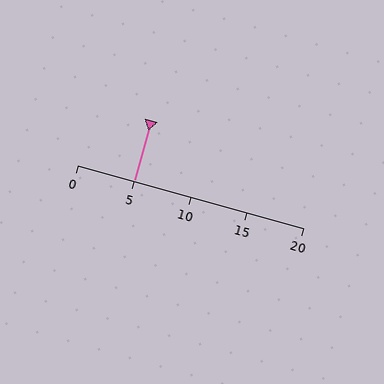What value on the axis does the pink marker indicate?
The marker indicates approximately 5.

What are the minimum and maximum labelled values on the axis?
The axis runs from 0 to 20.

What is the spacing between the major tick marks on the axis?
The major ticks are spaced 5 apart.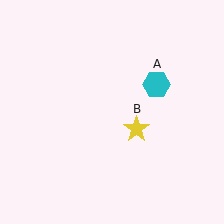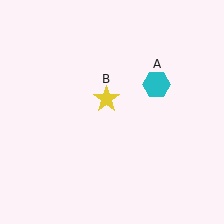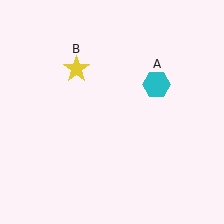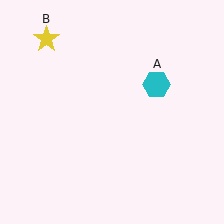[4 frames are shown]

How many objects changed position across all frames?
1 object changed position: yellow star (object B).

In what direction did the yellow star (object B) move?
The yellow star (object B) moved up and to the left.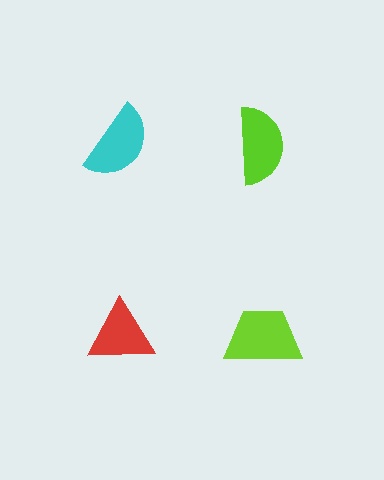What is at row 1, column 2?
A lime semicircle.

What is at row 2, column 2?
A lime trapezoid.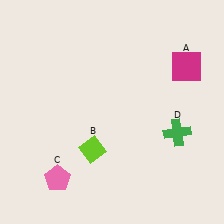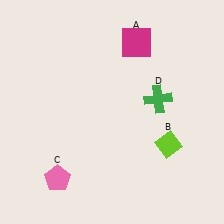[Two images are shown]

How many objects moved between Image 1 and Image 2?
3 objects moved between the two images.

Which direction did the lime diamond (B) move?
The lime diamond (B) moved right.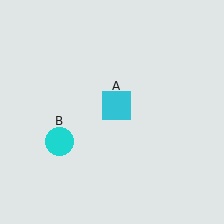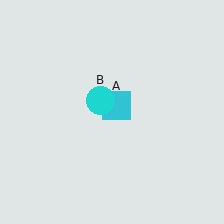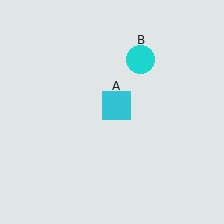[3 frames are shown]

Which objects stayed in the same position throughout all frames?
Cyan square (object A) remained stationary.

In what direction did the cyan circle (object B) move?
The cyan circle (object B) moved up and to the right.